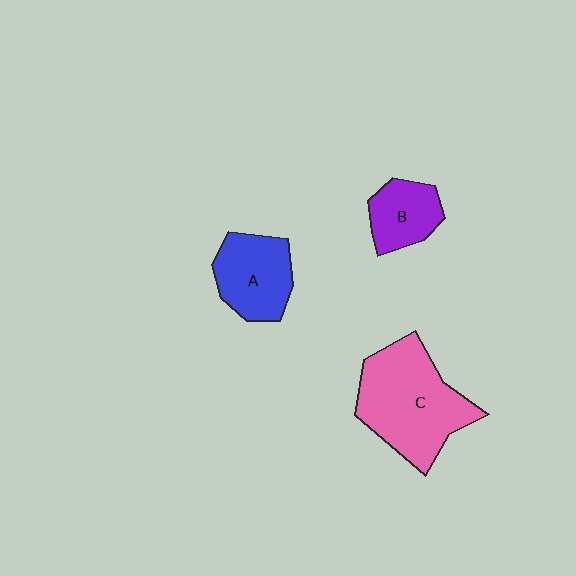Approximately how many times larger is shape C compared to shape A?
Approximately 1.7 times.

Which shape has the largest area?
Shape C (pink).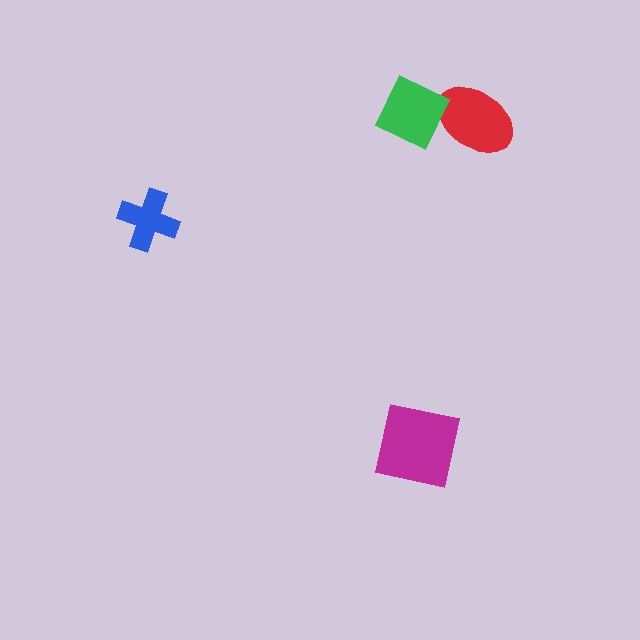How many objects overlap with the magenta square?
0 objects overlap with the magenta square.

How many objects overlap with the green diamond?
1 object overlaps with the green diamond.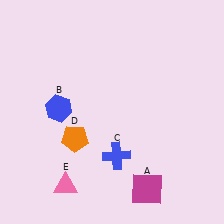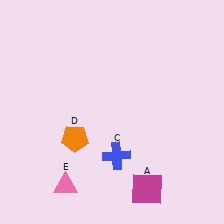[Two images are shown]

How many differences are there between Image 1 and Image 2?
There is 1 difference between the two images.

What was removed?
The blue hexagon (B) was removed in Image 2.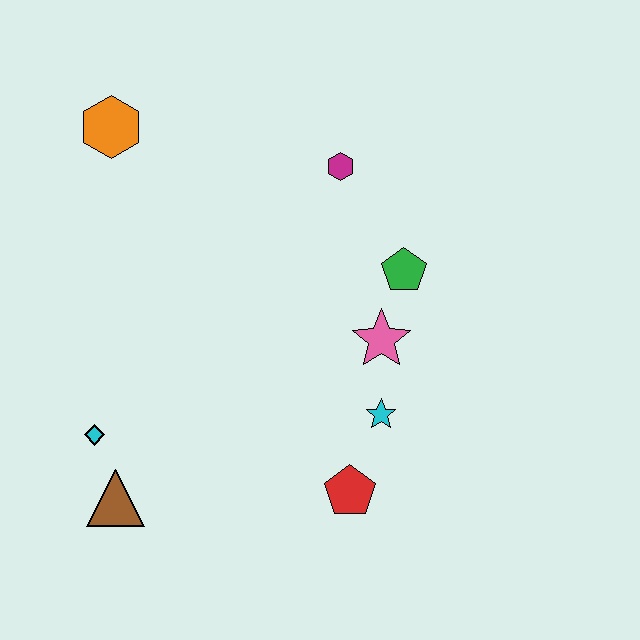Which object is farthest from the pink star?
The orange hexagon is farthest from the pink star.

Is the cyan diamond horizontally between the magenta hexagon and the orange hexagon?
No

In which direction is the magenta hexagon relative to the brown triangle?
The magenta hexagon is above the brown triangle.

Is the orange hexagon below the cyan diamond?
No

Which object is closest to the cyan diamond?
The brown triangle is closest to the cyan diamond.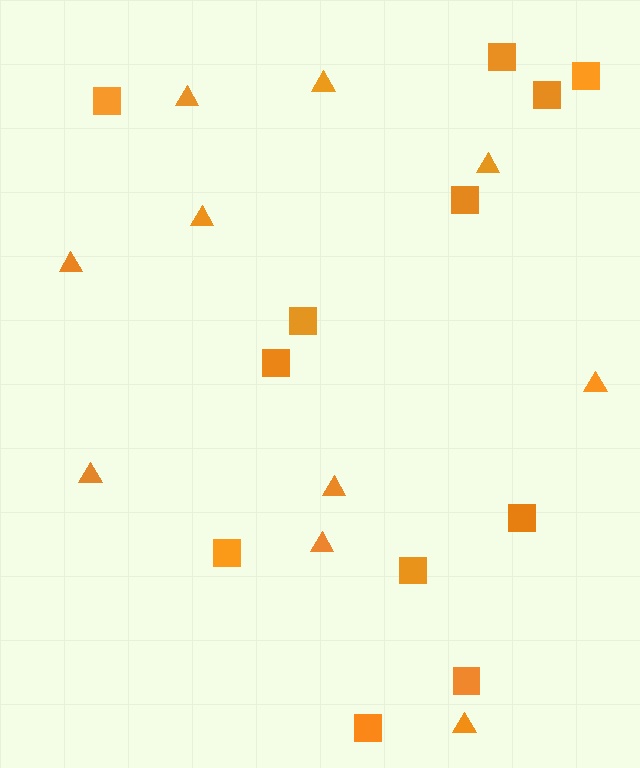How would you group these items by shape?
There are 2 groups: one group of triangles (10) and one group of squares (12).